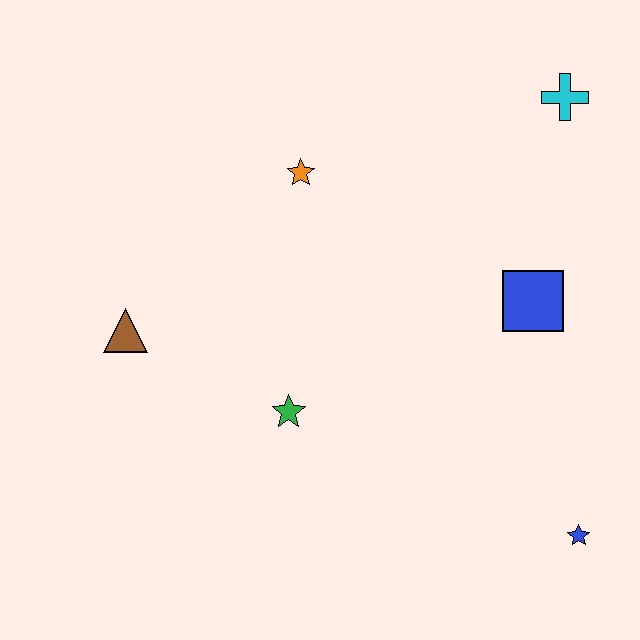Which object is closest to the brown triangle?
The green star is closest to the brown triangle.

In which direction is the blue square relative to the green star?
The blue square is to the right of the green star.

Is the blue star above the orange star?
No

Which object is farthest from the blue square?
The brown triangle is farthest from the blue square.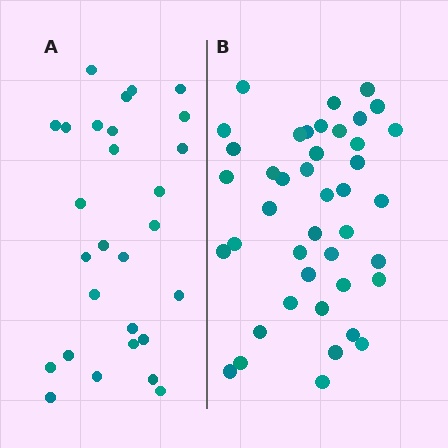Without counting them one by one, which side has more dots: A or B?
Region B (the right region) has more dots.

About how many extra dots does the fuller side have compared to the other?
Region B has approximately 15 more dots than region A.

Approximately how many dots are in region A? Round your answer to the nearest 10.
About 30 dots. (The exact count is 28, which rounds to 30.)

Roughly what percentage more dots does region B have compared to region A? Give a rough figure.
About 50% more.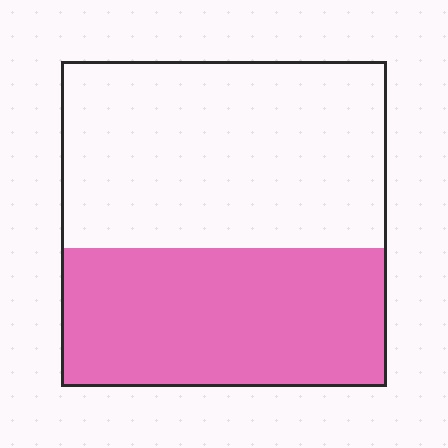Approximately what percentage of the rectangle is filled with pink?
Approximately 45%.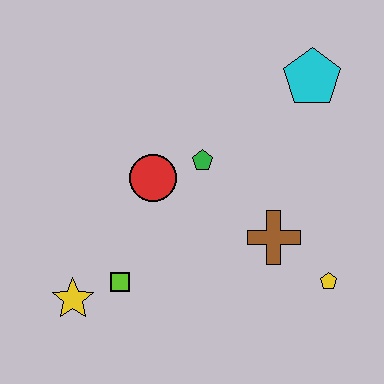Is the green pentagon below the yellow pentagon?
No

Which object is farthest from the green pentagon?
The yellow star is farthest from the green pentagon.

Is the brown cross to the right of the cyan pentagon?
No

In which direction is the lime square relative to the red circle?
The lime square is below the red circle.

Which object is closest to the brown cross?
The yellow pentagon is closest to the brown cross.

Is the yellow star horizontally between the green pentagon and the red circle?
No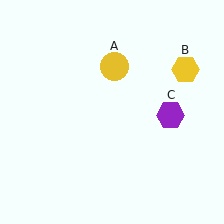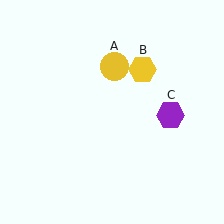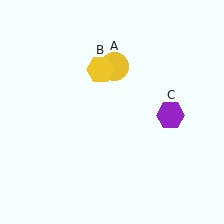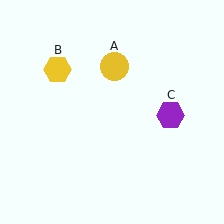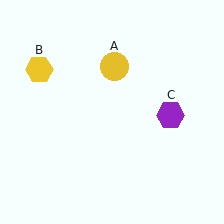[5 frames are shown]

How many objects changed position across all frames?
1 object changed position: yellow hexagon (object B).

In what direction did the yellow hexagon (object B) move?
The yellow hexagon (object B) moved left.